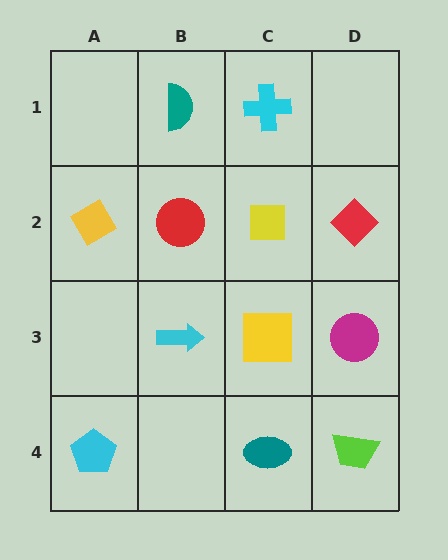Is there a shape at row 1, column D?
No, that cell is empty.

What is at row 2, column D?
A red diamond.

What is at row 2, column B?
A red circle.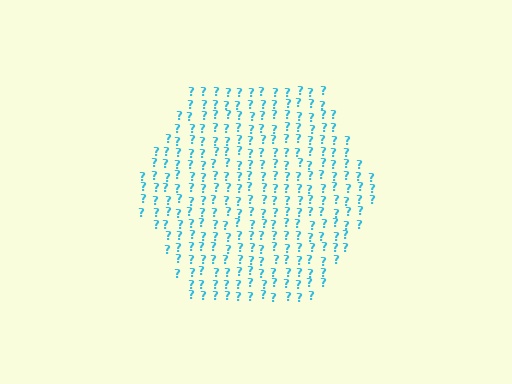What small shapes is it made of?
It is made of small question marks.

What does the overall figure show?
The overall figure shows a hexagon.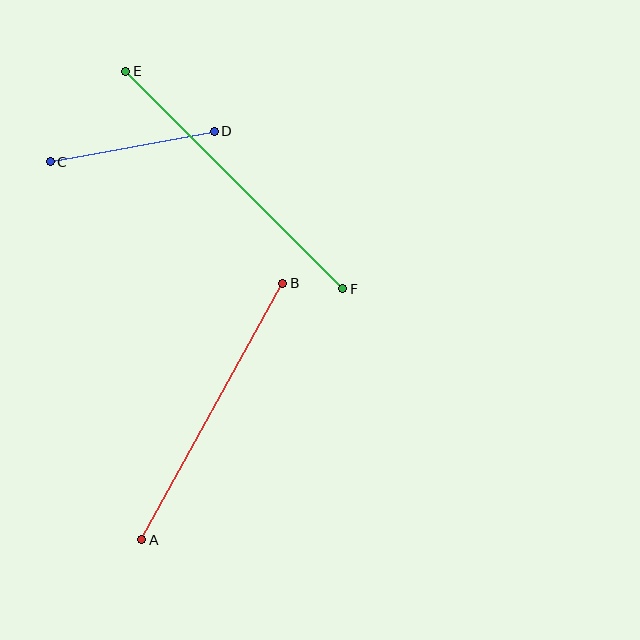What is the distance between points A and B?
The distance is approximately 293 pixels.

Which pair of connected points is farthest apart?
Points E and F are farthest apart.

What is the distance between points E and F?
The distance is approximately 307 pixels.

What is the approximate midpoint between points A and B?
The midpoint is at approximately (212, 411) pixels.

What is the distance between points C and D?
The distance is approximately 167 pixels.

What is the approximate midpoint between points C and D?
The midpoint is at approximately (132, 147) pixels.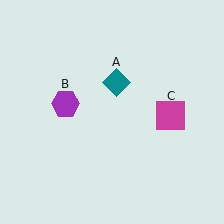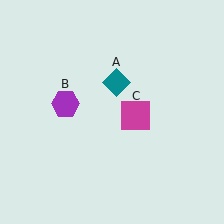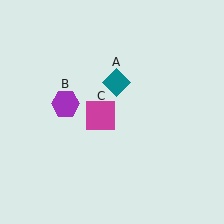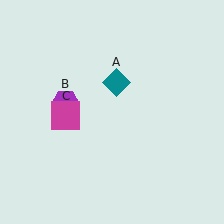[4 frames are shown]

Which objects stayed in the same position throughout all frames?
Teal diamond (object A) and purple hexagon (object B) remained stationary.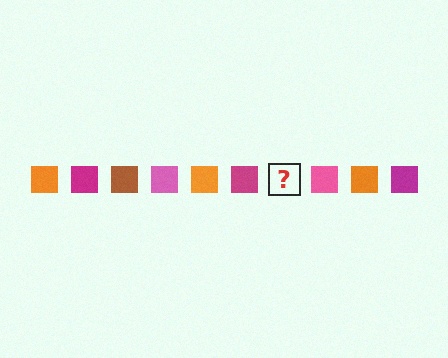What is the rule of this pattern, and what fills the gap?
The rule is that the pattern cycles through orange, magenta, brown, pink squares. The gap should be filled with a brown square.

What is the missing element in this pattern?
The missing element is a brown square.